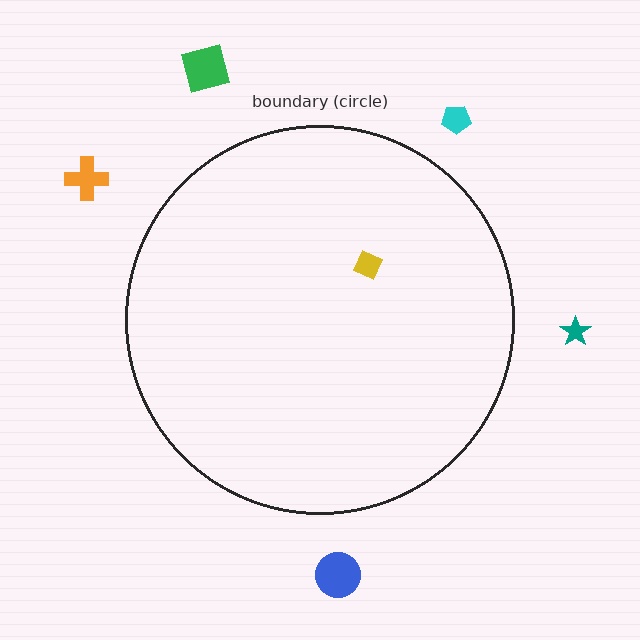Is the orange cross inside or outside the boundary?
Outside.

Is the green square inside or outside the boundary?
Outside.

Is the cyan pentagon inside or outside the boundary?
Outside.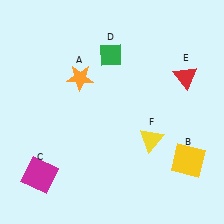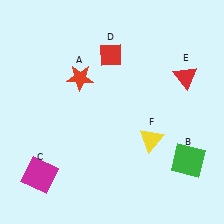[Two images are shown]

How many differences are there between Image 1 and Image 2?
There are 3 differences between the two images.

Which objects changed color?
A changed from orange to red. B changed from yellow to green. D changed from green to red.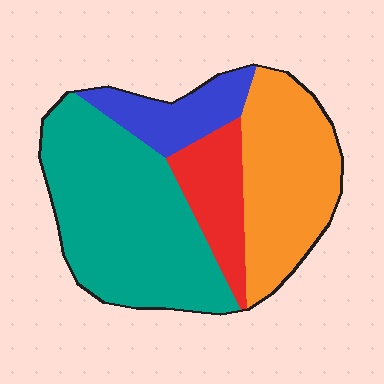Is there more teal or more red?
Teal.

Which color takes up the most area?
Teal, at roughly 45%.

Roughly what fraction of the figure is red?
Red takes up about one eighth (1/8) of the figure.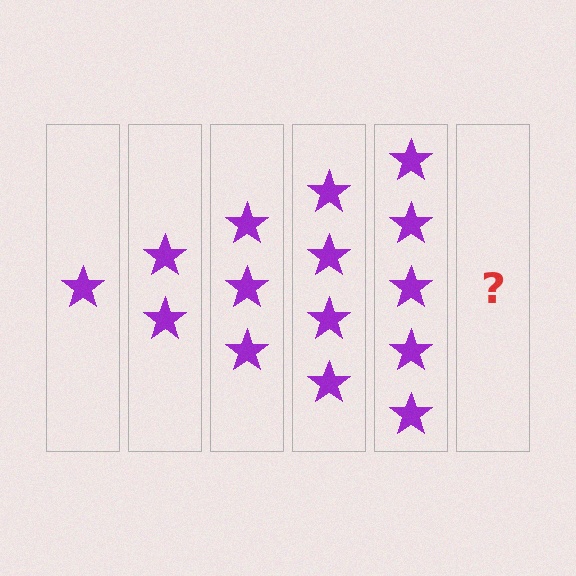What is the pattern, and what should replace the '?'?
The pattern is that each step adds one more star. The '?' should be 6 stars.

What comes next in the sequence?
The next element should be 6 stars.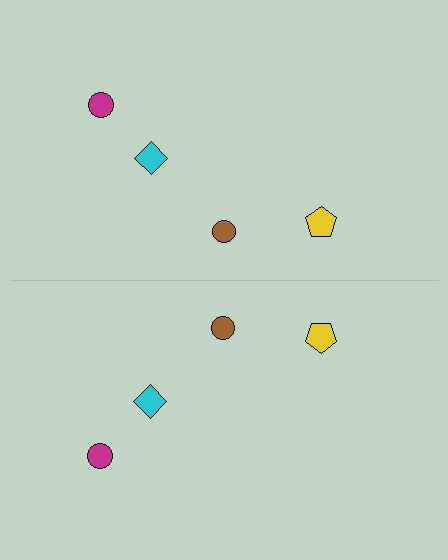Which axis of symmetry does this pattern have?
The pattern has a horizontal axis of symmetry running through the center of the image.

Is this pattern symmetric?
Yes, this pattern has bilateral (reflection) symmetry.